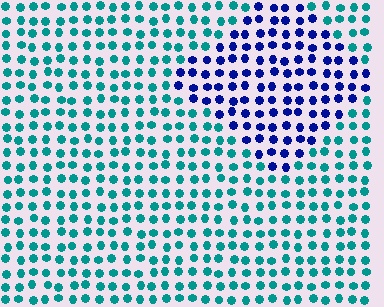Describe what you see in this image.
The image is filled with small teal elements in a uniform arrangement. A diamond-shaped region is visible where the elements are tinted to a slightly different hue, forming a subtle color boundary.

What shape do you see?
I see a diamond.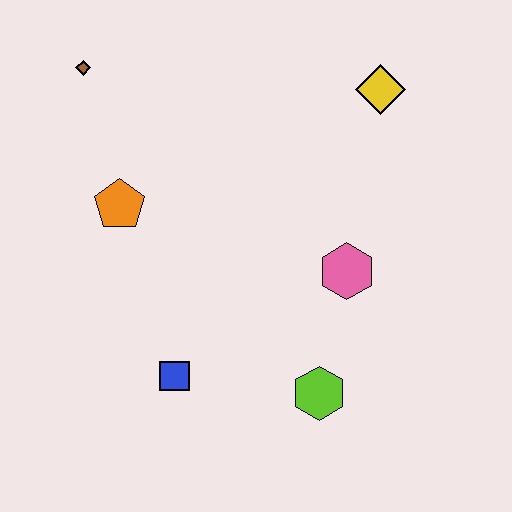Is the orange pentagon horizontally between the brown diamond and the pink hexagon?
Yes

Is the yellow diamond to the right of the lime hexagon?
Yes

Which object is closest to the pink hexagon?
The lime hexagon is closest to the pink hexagon.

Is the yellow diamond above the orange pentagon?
Yes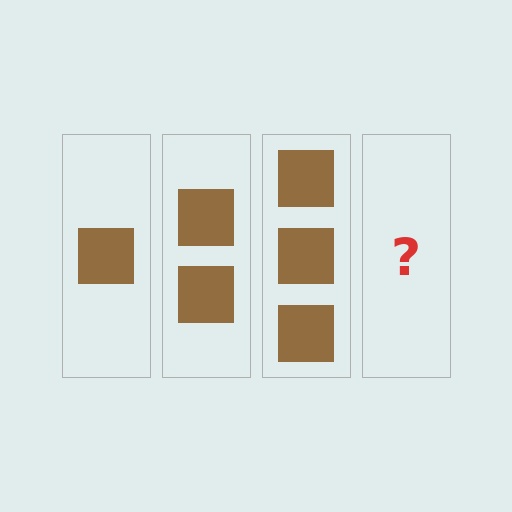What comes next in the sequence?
The next element should be 4 squares.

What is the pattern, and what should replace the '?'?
The pattern is that each step adds one more square. The '?' should be 4 squares.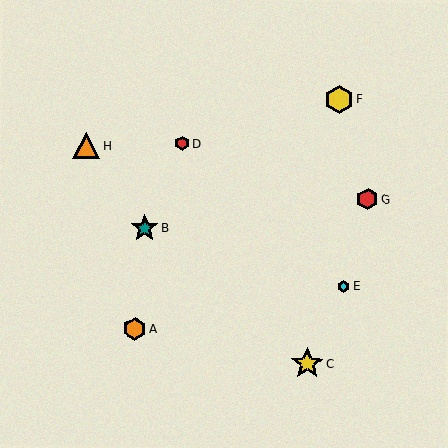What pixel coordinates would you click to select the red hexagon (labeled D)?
Click at (182, 143) to select the red hexagon D.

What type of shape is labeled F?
Shape F is a yellow hexagon.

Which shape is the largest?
The yellow star (labeled C) is the largest.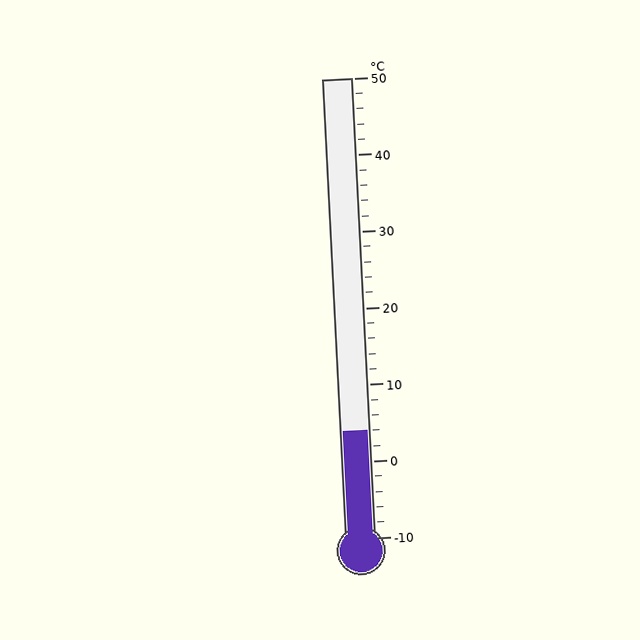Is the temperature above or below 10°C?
The temperature is below 10°C.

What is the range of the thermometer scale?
The thermometer scale ranges from -10°C to 50°C.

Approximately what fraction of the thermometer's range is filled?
The thermometer is filled to approximately 25% of its range.